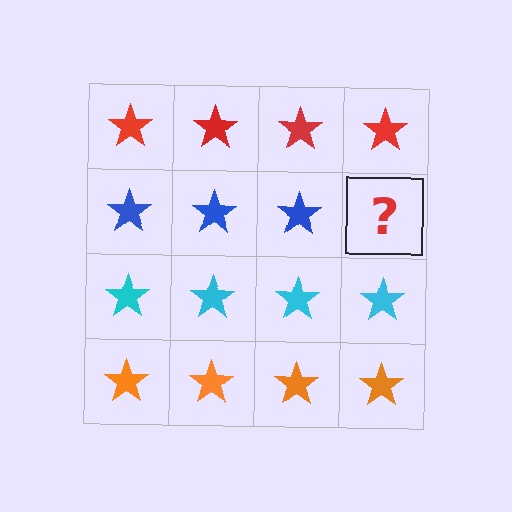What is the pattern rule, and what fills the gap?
The rule is that each row has a consistent color. The gap should be filled with a blue star.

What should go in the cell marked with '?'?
The missing cell should contain a blue star.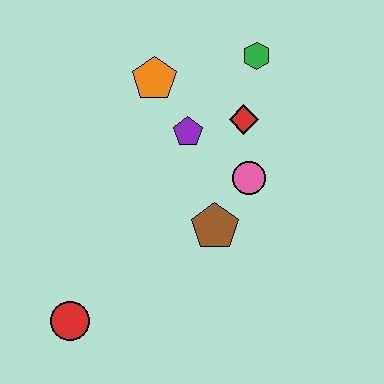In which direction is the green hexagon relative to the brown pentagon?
The green hexagon is above the brown pentagon.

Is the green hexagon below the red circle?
No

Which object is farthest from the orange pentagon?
The red circle is farthest from the orange pentagon.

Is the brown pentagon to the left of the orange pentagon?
No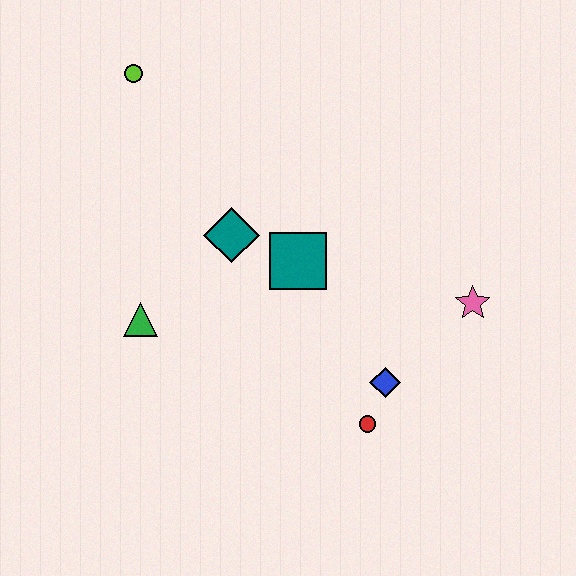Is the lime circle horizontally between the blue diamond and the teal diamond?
No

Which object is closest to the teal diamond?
The teal square is closest to the teal diamond.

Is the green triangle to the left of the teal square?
Yes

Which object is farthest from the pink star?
The lime circle is farthest from the pink star.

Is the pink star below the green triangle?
No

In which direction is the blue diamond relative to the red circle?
The blue diamond is above the red circle.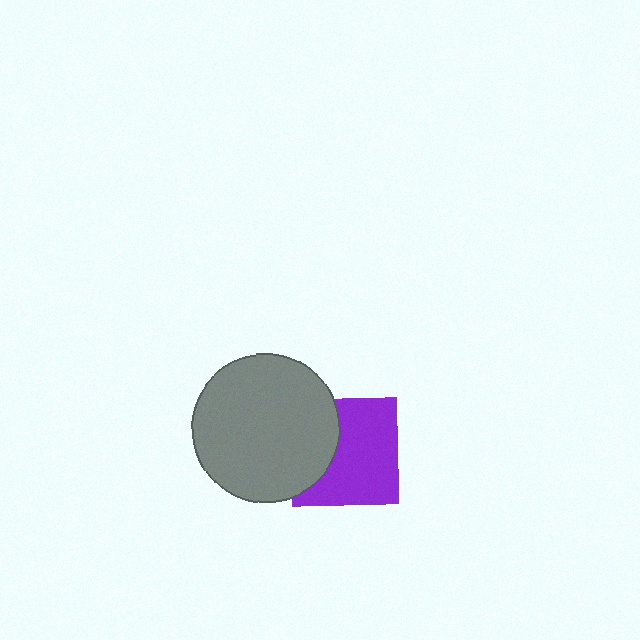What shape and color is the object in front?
The object in front is a gray circle.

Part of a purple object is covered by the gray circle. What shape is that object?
It is a square.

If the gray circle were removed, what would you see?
You would see the complete purple square.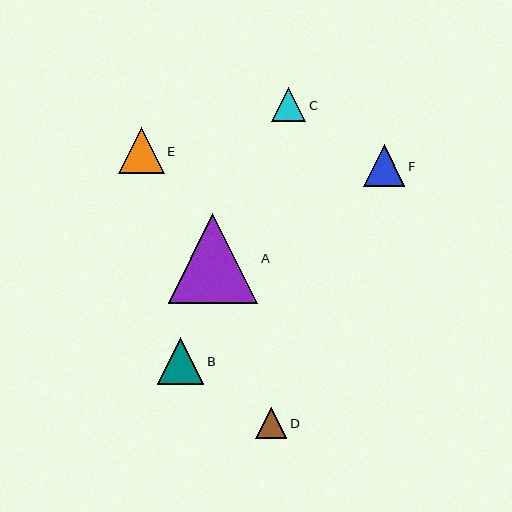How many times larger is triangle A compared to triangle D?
Triangle A is approximately 2.9 times the size of triangle D.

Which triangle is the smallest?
Triangle D is the smallest with a size of approximately 31 pixels.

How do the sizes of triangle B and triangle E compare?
Triangle B and triangle E are approximately the same size.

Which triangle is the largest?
Triangle A is the largest with a size of approximately 89 pixels.